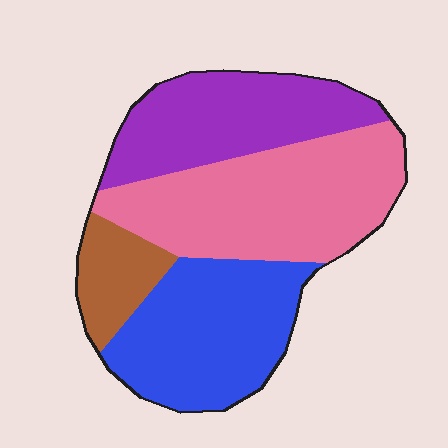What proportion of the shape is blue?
Blue takes up about one quarter (1/4) of the shape.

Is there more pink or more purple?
Pink.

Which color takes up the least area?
Brown, at roughly 10%.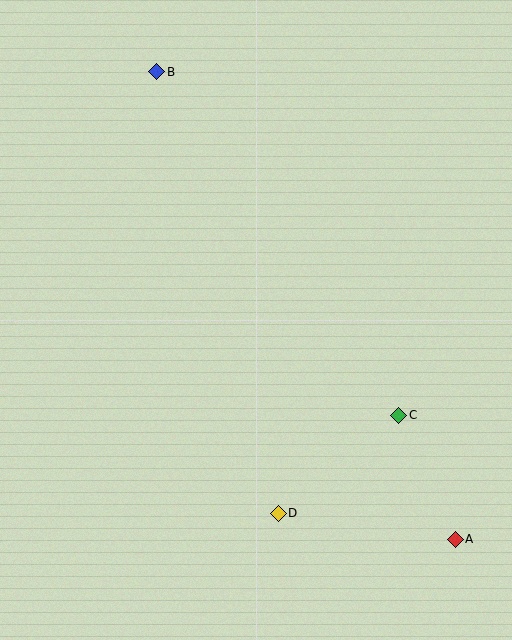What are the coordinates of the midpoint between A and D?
The midpoint between A and D is at (367, 526).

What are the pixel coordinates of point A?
Point A is at (455, 539).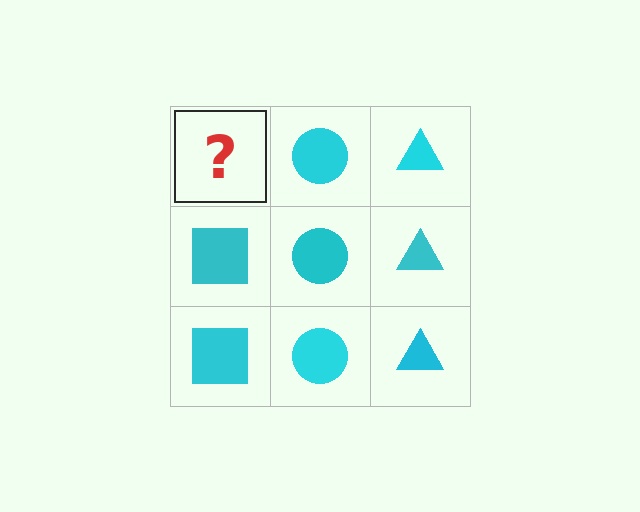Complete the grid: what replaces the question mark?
The question mark should be replaced with a cyan square.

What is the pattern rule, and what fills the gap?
The rule is that each column has a consistent shape. The gap should be filled with a cyan square.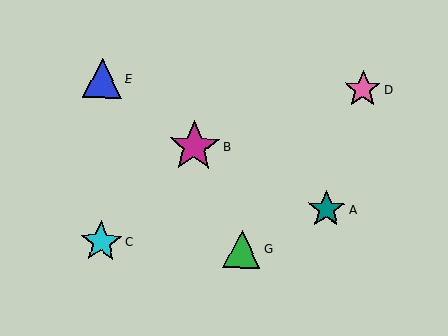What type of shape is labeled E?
Shape E is a blue triangle.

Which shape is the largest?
The magenta star (labeled B) is the largest.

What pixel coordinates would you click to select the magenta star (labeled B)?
Click at (194, 147) to select the magenta star B.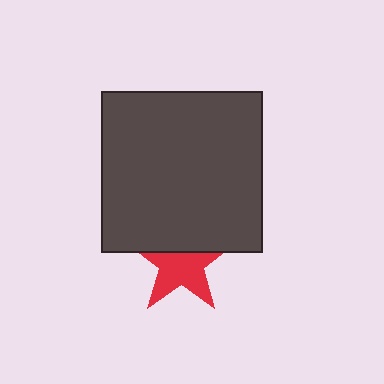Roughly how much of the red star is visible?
About half of it is visible (roughly 61%).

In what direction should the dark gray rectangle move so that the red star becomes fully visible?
The dark gray rectangle should move up. That is the shortest direction to clear the overlap and leave the red star fully visible.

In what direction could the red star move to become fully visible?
The red star could move down. That would shift it out from behind the dark gray rectangle entirely.